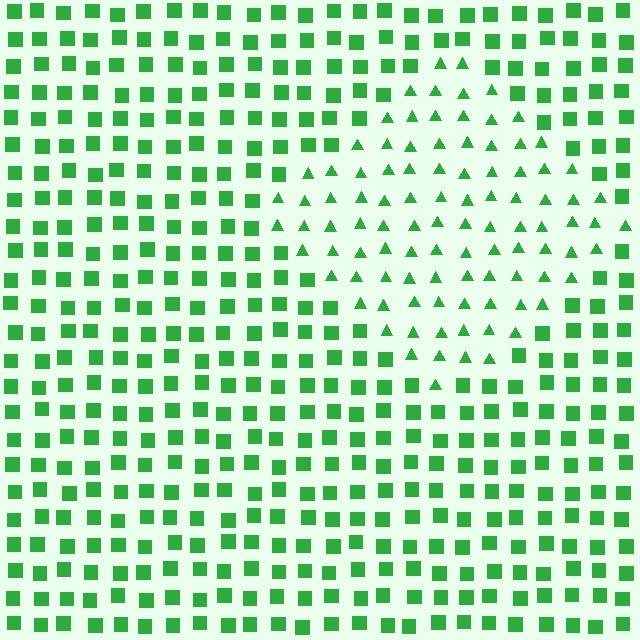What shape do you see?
I see a diamond.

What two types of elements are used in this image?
The image uses triangles inside the diamond region and squares outside it.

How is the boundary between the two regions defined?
The boundary is defined by a change in element shape: triangles inside vs. squares outside. All elements share the same color and spacing.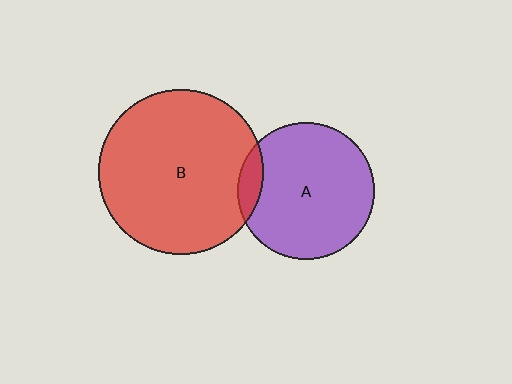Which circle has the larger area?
Circle B (red).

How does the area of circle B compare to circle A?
Approximately 1.4 times.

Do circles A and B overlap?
Yes.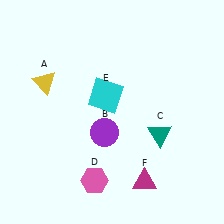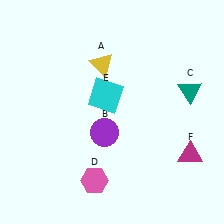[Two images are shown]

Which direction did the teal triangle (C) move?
The teal triangle (C) moved up.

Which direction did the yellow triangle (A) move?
The yellow triangle (A) moved right.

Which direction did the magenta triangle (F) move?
The magenta triangle (F) moved right.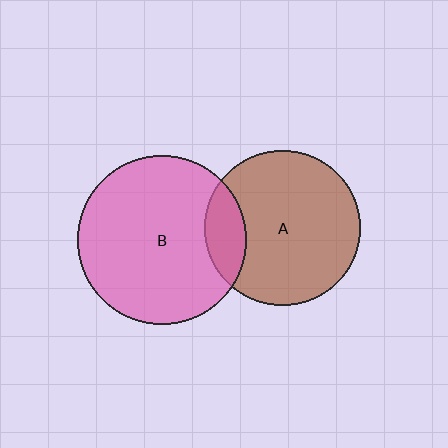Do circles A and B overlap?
Yes.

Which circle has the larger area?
Circle B (pink).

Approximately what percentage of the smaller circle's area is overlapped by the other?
Approximately 15%.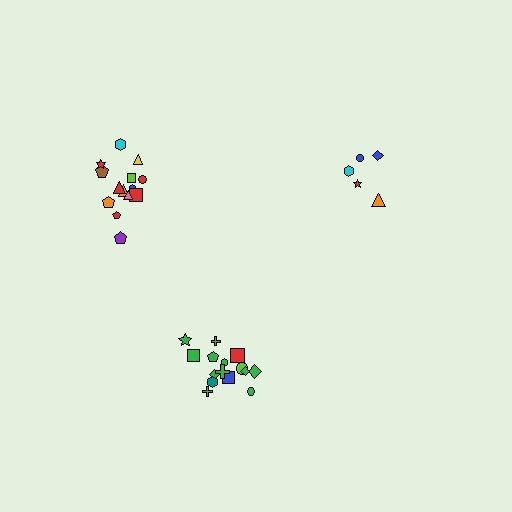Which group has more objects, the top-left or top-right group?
The top-left group.